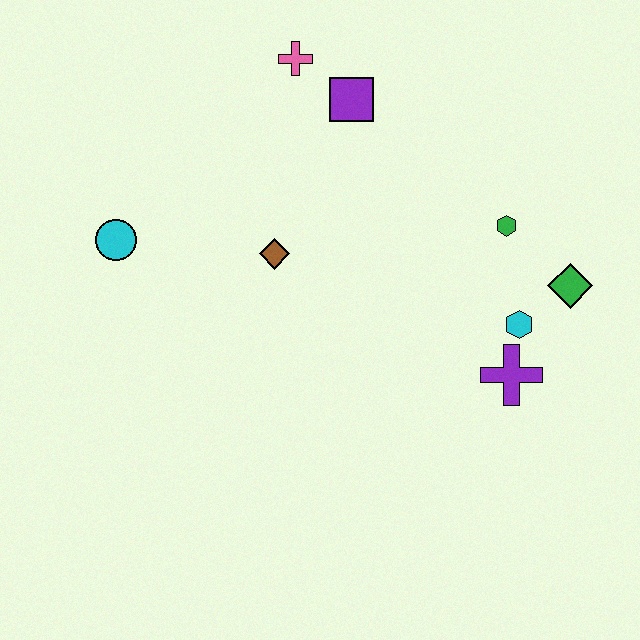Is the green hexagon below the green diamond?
No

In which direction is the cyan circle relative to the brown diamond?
The cyan circle is to the left of the brown diamond.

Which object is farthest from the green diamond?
The cyan circle is farthest from the green diamond.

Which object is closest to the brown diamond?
The cyan circle is closest to the brown diamond.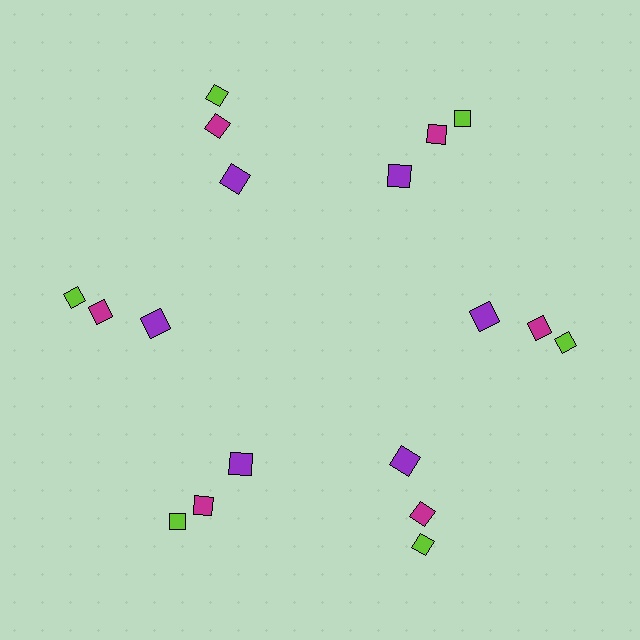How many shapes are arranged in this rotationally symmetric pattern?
There are 18 shapes, arranged in 6 groups of 3.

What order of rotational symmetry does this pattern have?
This pattern has 6-fold rotational symmetry.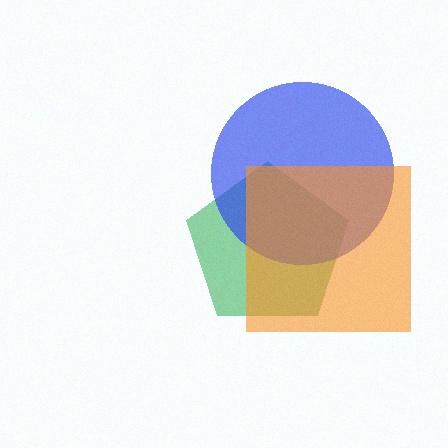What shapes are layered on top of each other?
The layered shapes are: a green pentagon, a blue circle, an orange square.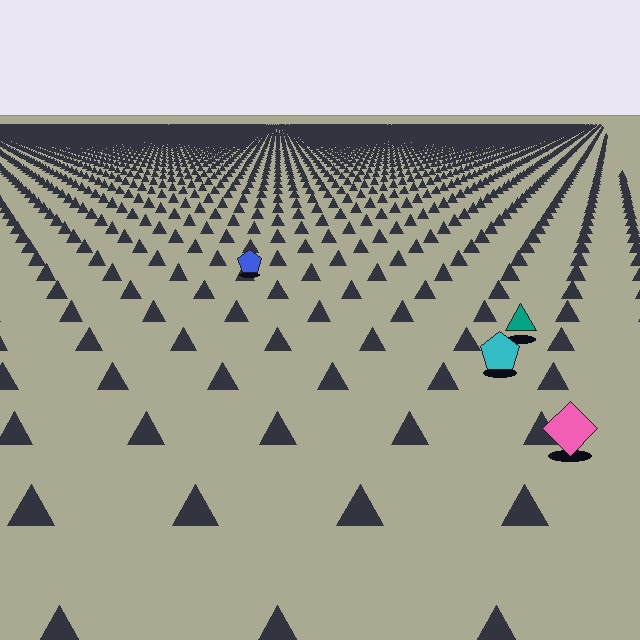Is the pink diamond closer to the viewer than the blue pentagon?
Yes. The pink diamond is closer — you can tell from the texture gradient: the ground texture is coarser near it.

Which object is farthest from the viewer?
The blue pentagon is farthest from the viewer. It appears smaller and the ground texture around it is denser.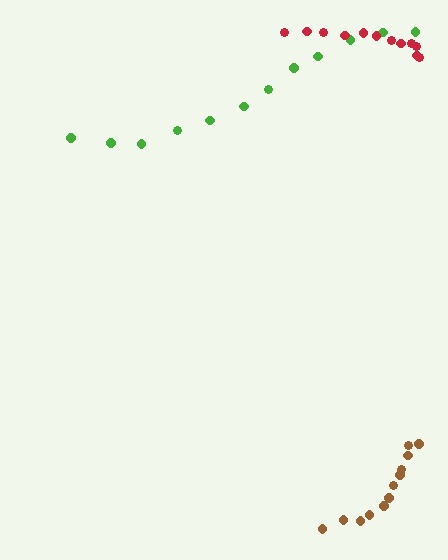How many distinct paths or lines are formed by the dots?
There are 3 distinct paths.